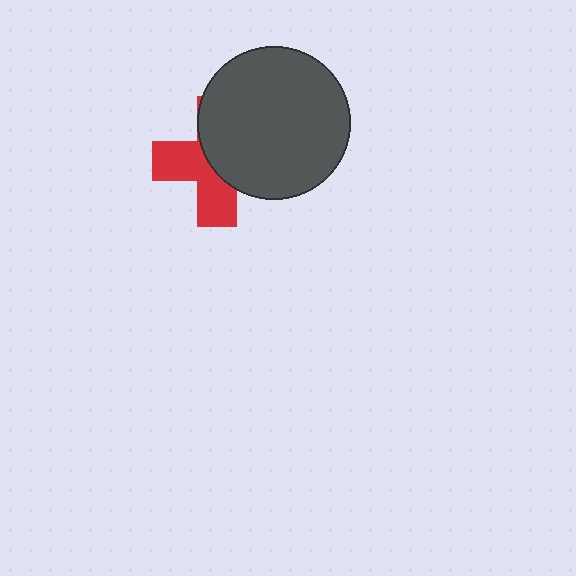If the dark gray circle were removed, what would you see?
You would see the complete red cross.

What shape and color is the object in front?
The object in front is a dark gray circle.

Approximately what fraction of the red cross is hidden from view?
Roughly 54% of the red cross is hidden behind the dark gray circle.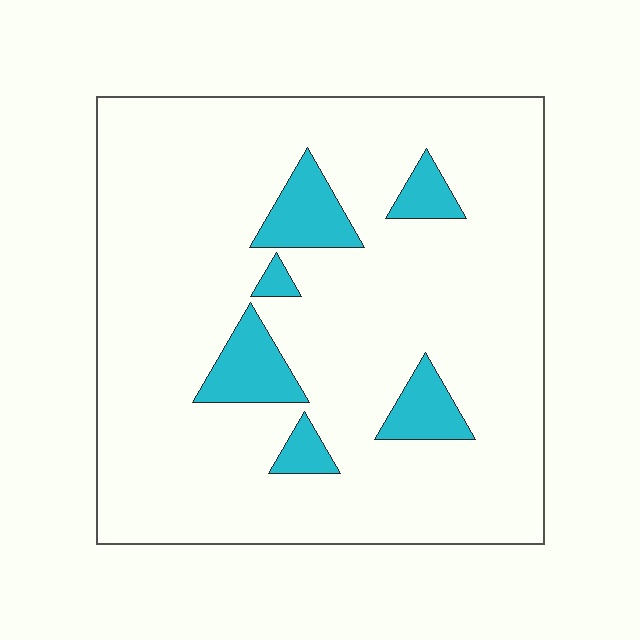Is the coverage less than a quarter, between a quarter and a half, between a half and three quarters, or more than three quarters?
Less than a quarter.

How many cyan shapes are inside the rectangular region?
6.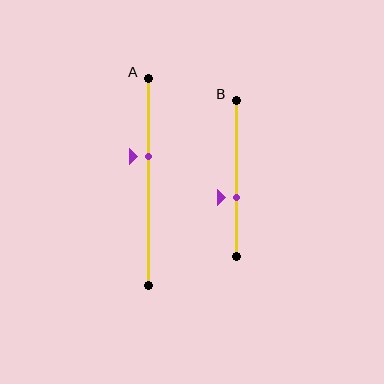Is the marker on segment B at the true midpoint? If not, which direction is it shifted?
No, the marker on segment B is shifted downward by about 12% of the segment length.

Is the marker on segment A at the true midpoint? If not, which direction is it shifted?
No, the marker on segment A is shifted upward by about 12% of the segment length.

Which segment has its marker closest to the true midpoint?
Segment B has its marker closest to the true midpoint.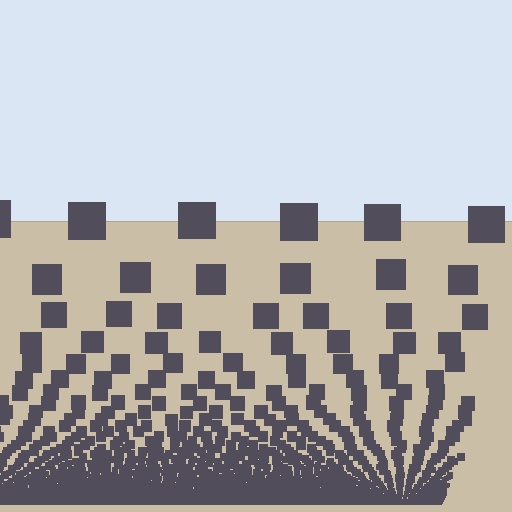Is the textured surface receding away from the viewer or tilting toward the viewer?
The surface appears to tilt toward the viewer. Texture elements get larger and sparser toward the top.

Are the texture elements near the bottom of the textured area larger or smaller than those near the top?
Smaller. The gradient is inverted — elements near the bottom are smaller and denser.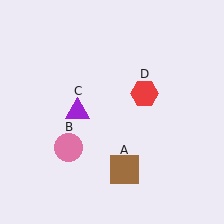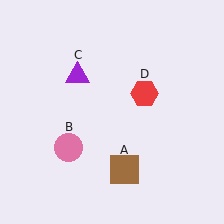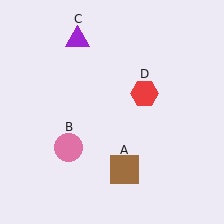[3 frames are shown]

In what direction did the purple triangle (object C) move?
The purple triangle (object C) moved up.